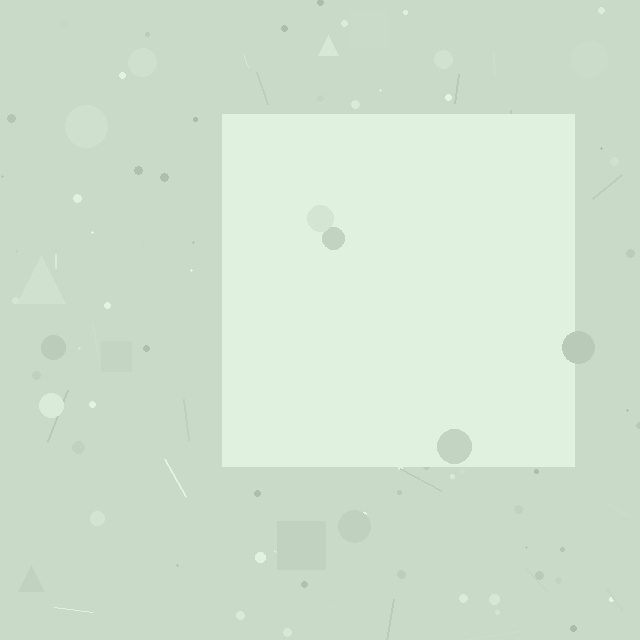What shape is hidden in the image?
A square is hidden in the image.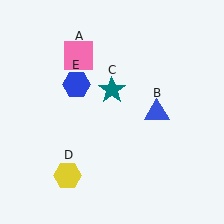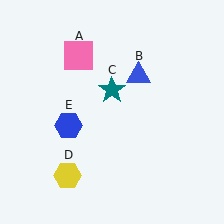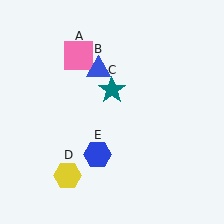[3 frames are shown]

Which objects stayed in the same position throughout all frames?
Pink square (object A) and teal star (object C) and yellow hexagon (object D) remained stationary.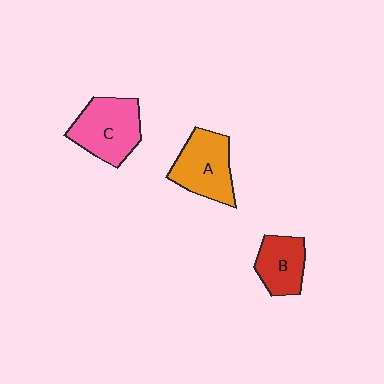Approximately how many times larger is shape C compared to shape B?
Approximately 1.4 times.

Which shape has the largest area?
Shape C (pink).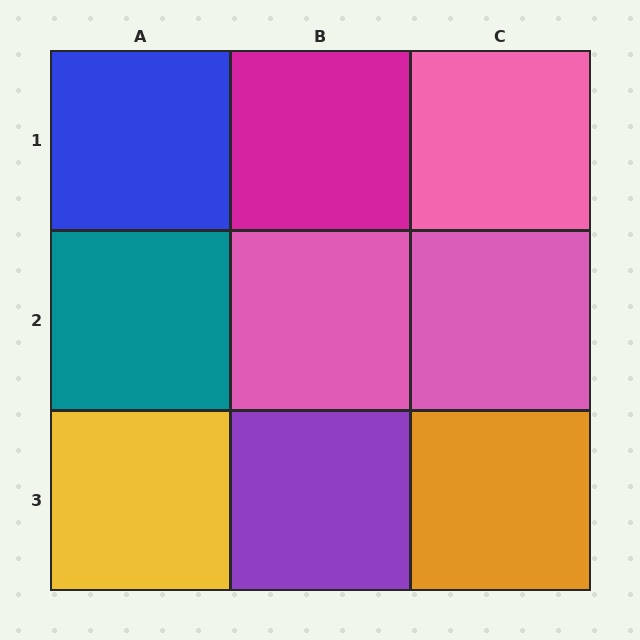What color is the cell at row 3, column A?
Yellow.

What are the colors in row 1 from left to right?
Blue, magenta, pink.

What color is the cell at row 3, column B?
Purple.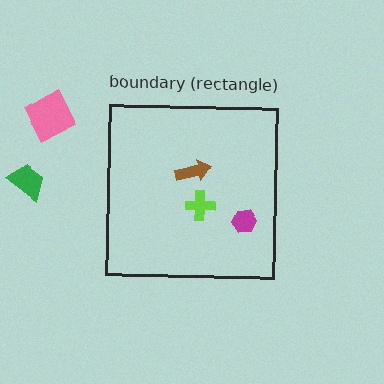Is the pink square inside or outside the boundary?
Outside.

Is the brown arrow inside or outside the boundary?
Inside.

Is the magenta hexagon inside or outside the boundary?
Inside.